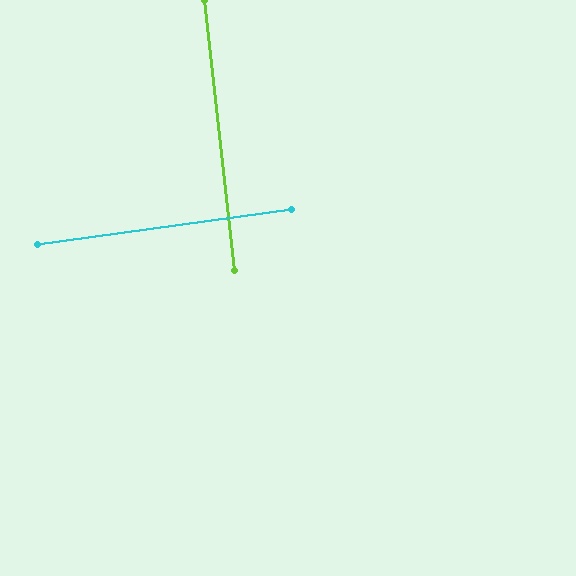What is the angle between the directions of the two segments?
Approximately 88 degrees.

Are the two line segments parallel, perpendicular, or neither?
Perpendicular — they meet at approximately 88°.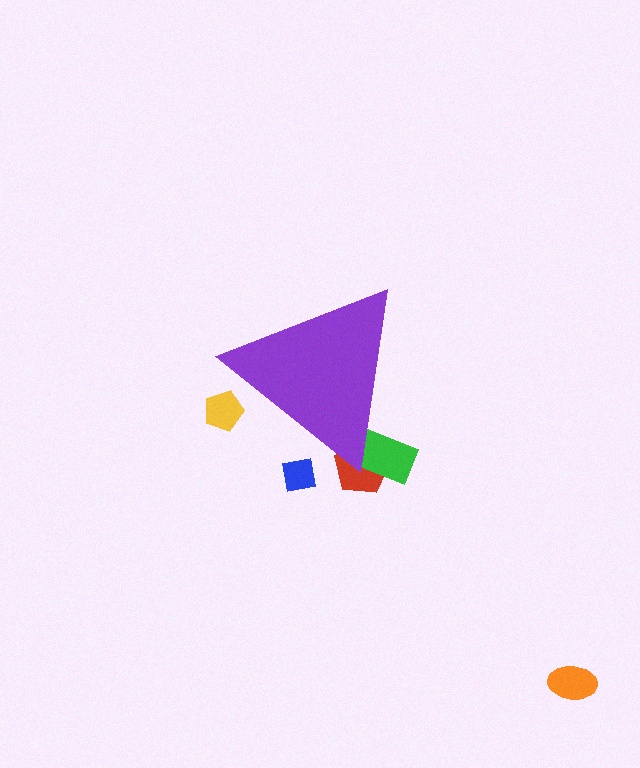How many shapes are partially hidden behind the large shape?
4 shapes are partially hidden.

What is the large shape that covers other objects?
A purple triangle.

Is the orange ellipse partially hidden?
No, the orange ellipse is fully visible.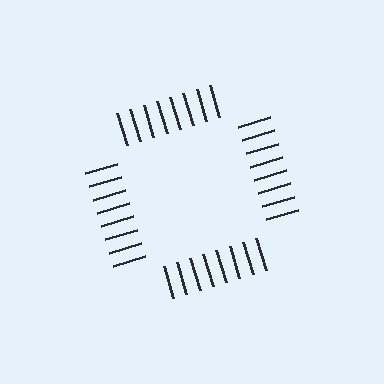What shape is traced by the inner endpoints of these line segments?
An illusory square — the line segments terminate on its edges but no continuous stroke is drawn.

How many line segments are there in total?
32 — 8 along each of the 4 edges.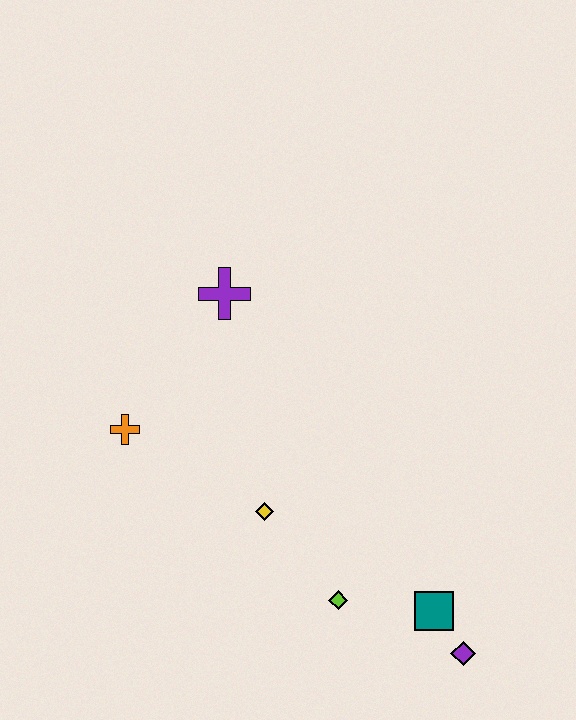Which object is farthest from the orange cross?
The purple diamond is farthest from the orange cross.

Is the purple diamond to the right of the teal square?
Yes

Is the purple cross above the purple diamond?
Yes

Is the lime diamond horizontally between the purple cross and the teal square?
Yes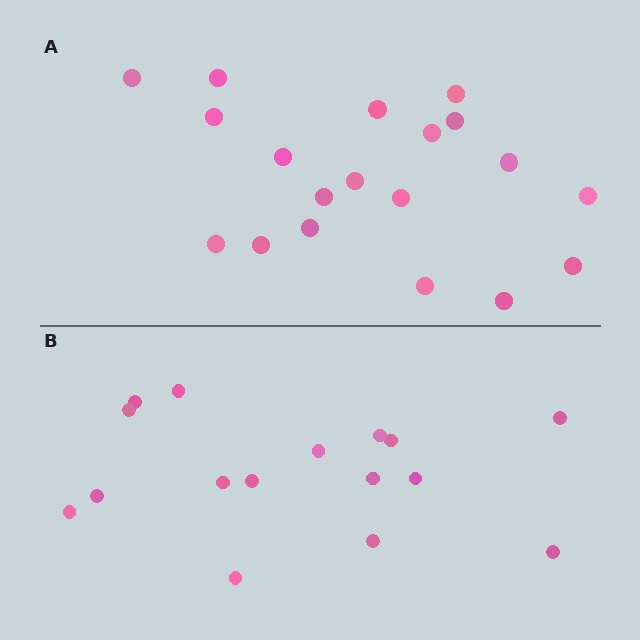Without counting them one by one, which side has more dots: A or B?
Region A (the top region) has more dots.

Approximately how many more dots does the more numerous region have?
Region A has just a few more — roughly 2 or 3 more dots than region B.